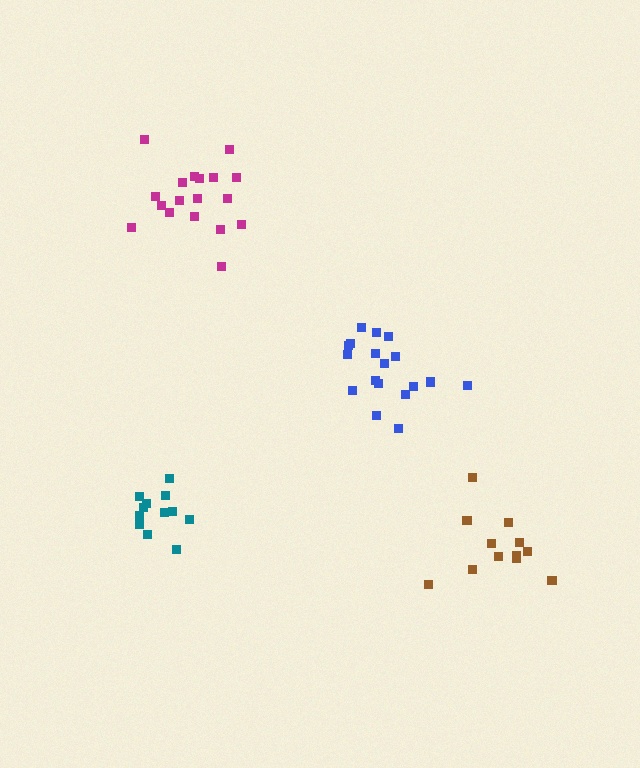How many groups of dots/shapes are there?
There are 4 groups.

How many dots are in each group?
Group 1: 12 dots, Group 2: 12 dots, Group 3: 18 dots, Group 4: 18 dots (60 total).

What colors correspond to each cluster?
The clusters are colored: teal, brown, blue, magenta.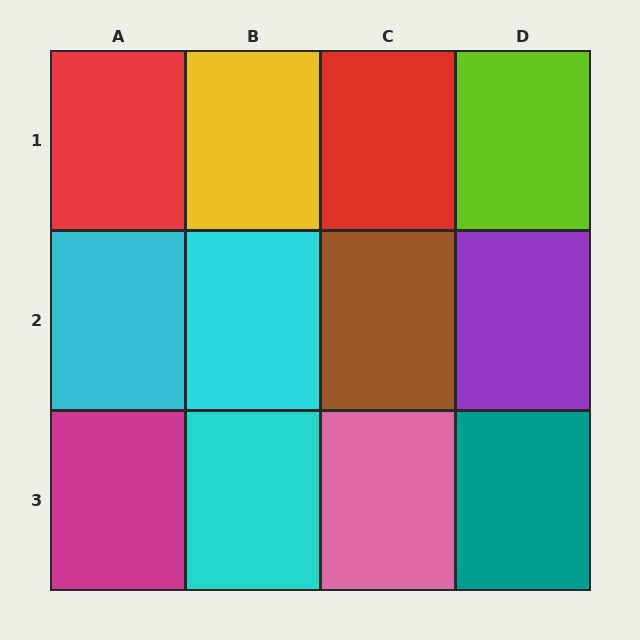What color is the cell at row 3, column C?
Pink.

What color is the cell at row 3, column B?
Cyan.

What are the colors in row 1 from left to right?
Red, yellow, red, lime.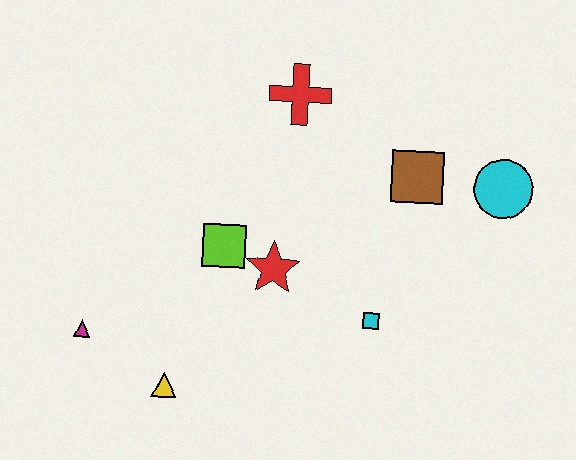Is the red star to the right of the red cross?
No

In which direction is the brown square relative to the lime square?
The brown square is to the right of the lime square.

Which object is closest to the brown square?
The cyan circle is closest to the brown square.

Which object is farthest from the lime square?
The cyan circle is farthest from the lime square.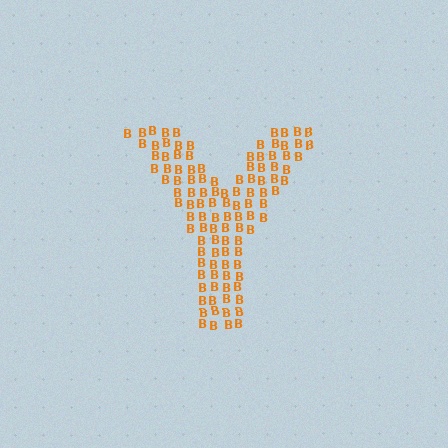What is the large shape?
The large shape is the letter Y.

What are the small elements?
The small elements are letter B's.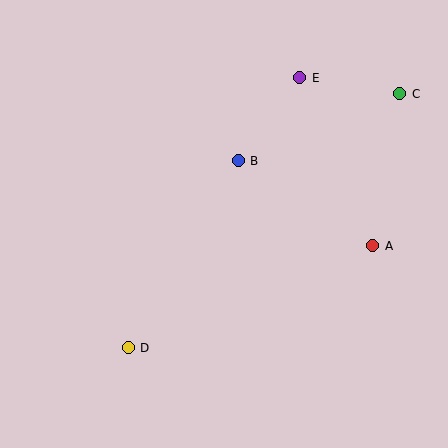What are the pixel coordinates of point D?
Point D is at (128, 348).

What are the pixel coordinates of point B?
Point B is at (238, 161).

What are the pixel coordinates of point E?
Point E is at (300, 78).